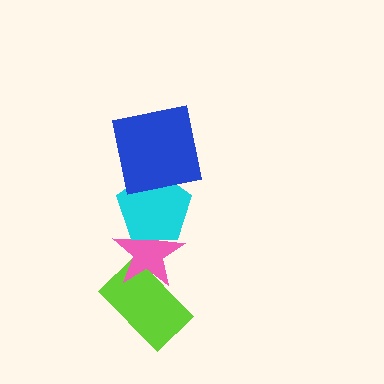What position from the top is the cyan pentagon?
The cyan pentagon is 2nd from the top.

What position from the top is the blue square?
The blue square is 1st from the top.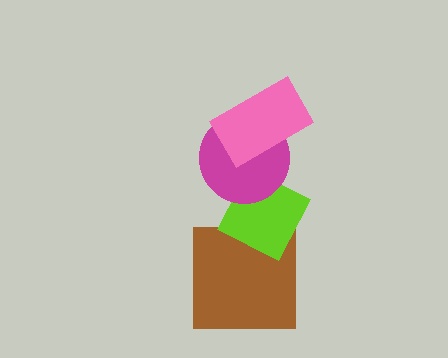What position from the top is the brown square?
The brown square is 4th from the top.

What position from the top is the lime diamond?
The lime diamond is 3rd from the top.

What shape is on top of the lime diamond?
The magenta circle is on top of the lime diamond.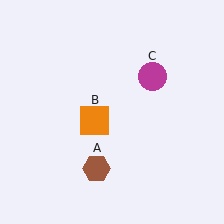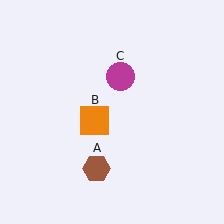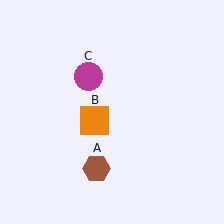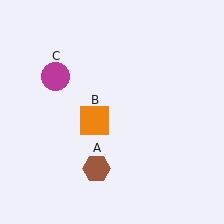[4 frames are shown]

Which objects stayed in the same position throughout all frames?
Brown hexagon (object A) and orange square (object B) remained stationary.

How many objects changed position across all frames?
1 object changed position: magenta circle (object C).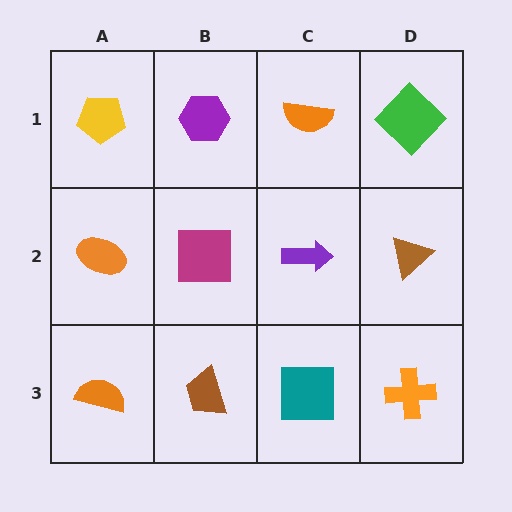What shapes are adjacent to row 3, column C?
A purple arrow (row 2, column C), a brown trapezoid (row 3, column B), an orange cross (row 3, column D).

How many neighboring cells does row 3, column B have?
3.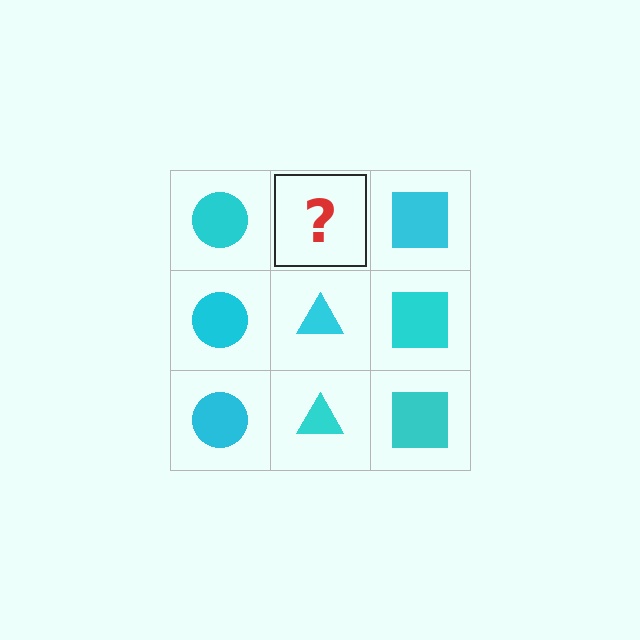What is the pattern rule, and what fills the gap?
The rule is that each column has a consistent shape. The gap should be filled with a cyan triangle.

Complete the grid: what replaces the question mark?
The question mark should be replaced with a cyan triangle.